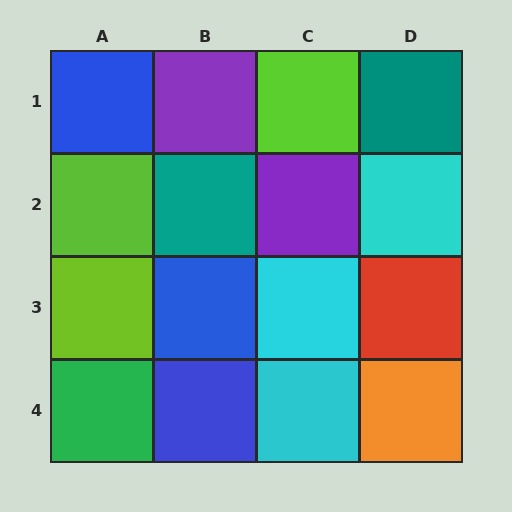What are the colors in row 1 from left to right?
Blue, purple, lime, teal.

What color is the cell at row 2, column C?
Purple.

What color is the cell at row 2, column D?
Cyan.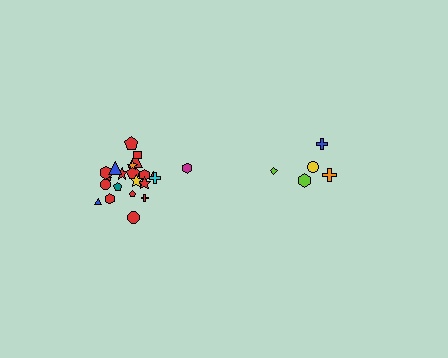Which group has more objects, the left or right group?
The left group.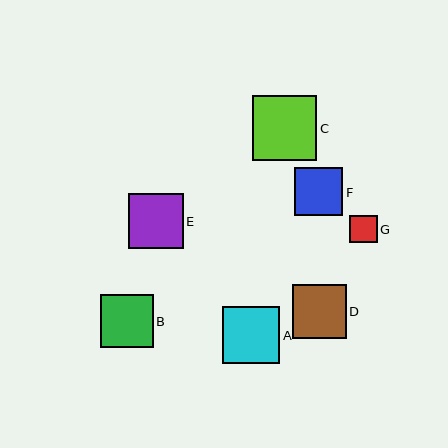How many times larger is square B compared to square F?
Square B is approximately 1.1 times the size of square F.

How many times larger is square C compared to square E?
Square C is approximately 1.2 times the size of square E.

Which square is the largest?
Square C is the largest with a size of approximately 64 pixels.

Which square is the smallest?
Square G is the smallest with a size of approximately 27 pixels.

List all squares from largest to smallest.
From largest to smallest: C, A, E, D, B, F, G.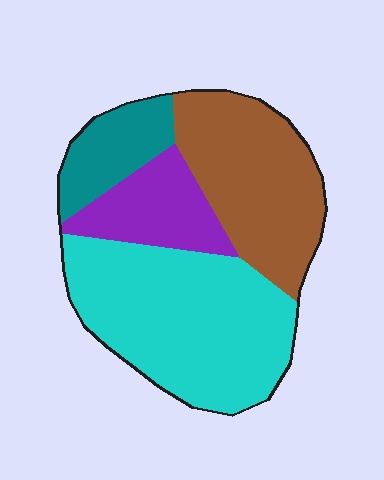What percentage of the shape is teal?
Teal covers about 10% of the shape.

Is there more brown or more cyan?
Cyan.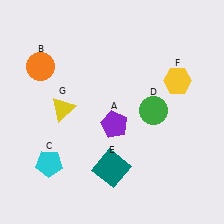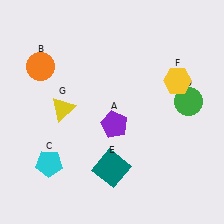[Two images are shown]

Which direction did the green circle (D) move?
The green circle (D) moved right.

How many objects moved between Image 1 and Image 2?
1 object moved between the two images.